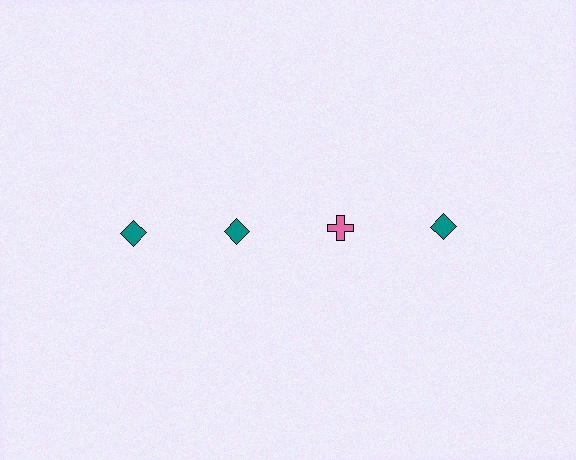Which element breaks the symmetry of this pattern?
The pink cross in the top row, center column breaks the symmetry. All other shapes are teal diamonds.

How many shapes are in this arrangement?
There are 4 shapes arranged in a grid pattern.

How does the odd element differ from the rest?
It differs in both color (pink instead of teal) and shape (cross instead of diamond).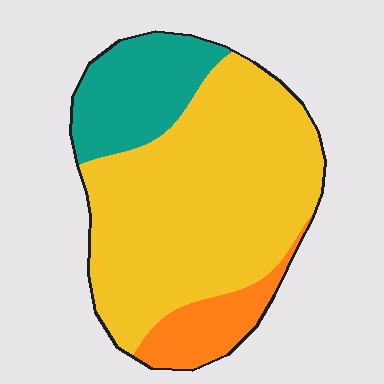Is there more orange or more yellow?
Yellow.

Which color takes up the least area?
Orange, at roughly 10%.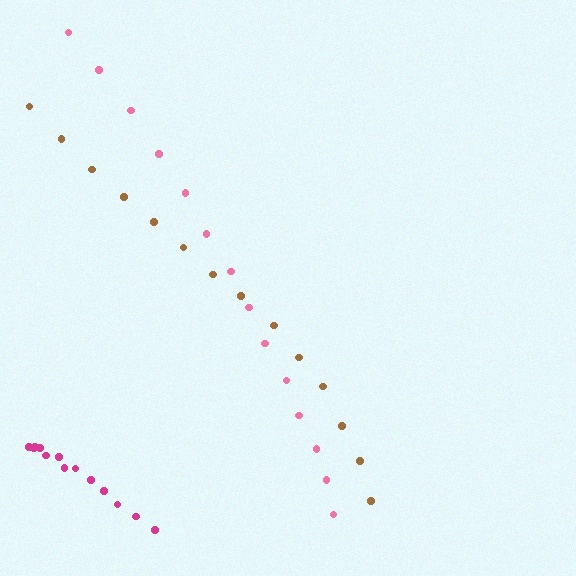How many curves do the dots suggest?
There are 3 distinct paths.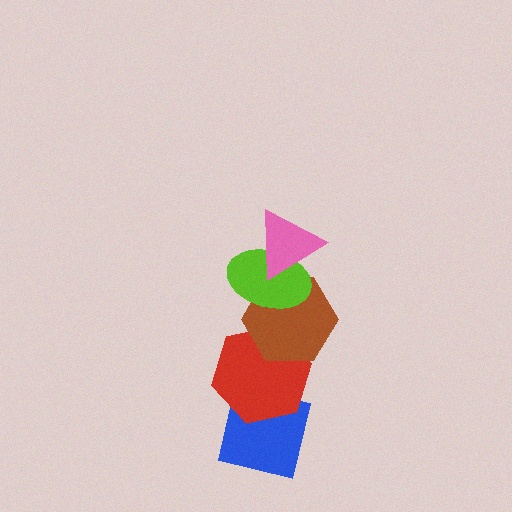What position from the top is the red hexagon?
The red hexagon is 4th from the top.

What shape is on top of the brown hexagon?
The lime ellipse is on top of the brown hexagon.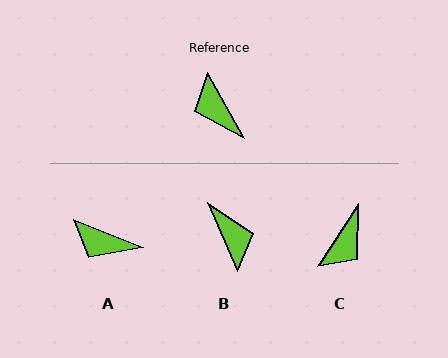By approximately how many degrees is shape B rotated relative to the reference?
Approximately 174 degrees counter-clockwise.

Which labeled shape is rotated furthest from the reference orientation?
B, about 174 degrees away.